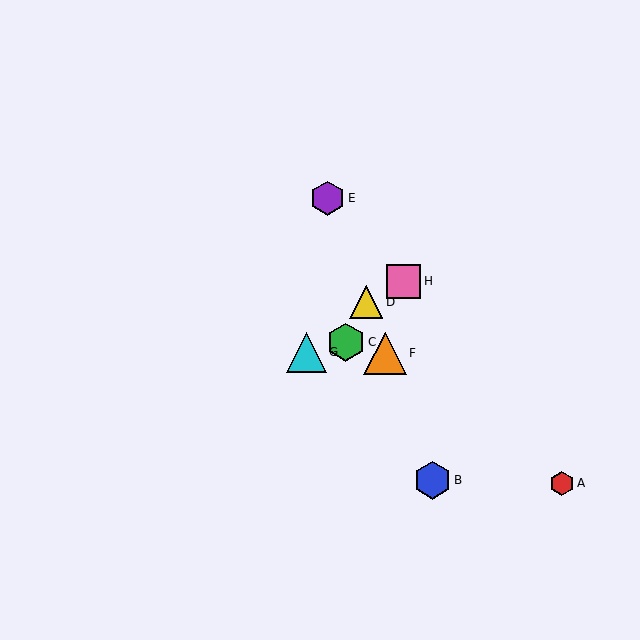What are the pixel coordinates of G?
Object G is at (306, 352).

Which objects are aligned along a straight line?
Objects B, D, E, F are aligned along a straight line.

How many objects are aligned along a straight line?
4 objects (B, D, E, F) are aligned along a straight line.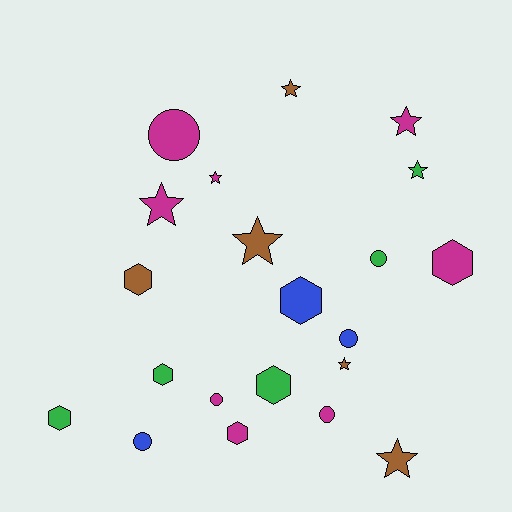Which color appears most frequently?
Magenta, with 8 objects.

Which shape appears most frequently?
Star, with 8 objects.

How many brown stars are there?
There are 4 brown stars.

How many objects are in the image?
There are 21 objects.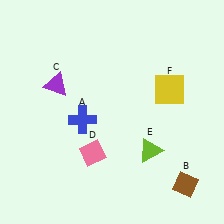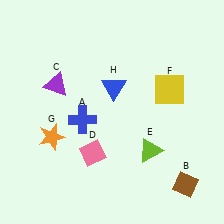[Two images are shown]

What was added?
An orange star (G), a blue triangle (H) were added in Image 2.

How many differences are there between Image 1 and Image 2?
There are 2 differences between the two images.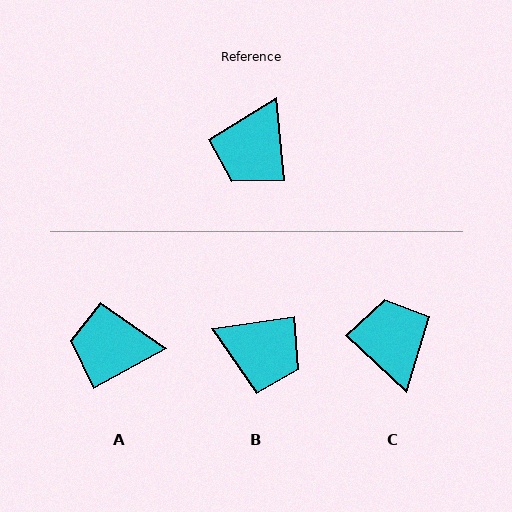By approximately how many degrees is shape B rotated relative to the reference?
Approximately 92 degrees counter-clockwise.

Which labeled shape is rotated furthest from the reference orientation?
C, about 138 degrees away.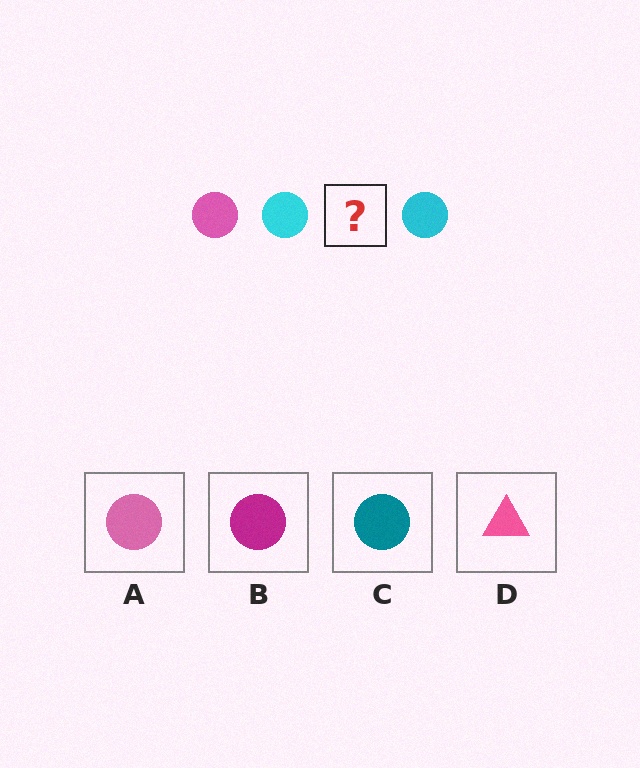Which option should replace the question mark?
Option A.